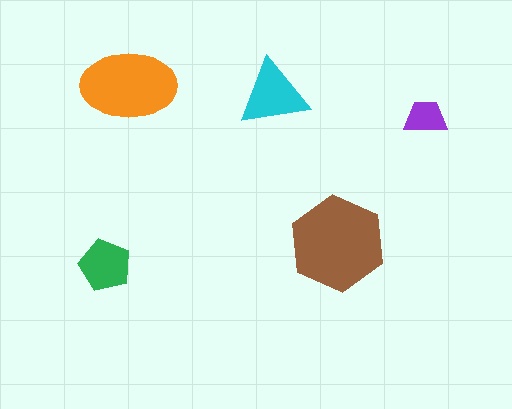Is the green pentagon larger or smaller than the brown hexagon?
Smaller.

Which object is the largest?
The brown hexagon.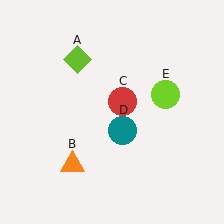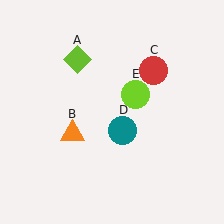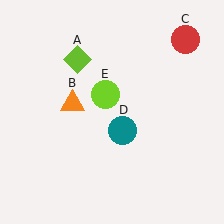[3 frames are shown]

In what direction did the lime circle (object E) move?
The lime circle (object E) moved left.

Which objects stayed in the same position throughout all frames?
Lime diamond (object A) and teal circle (object D) remained stationary.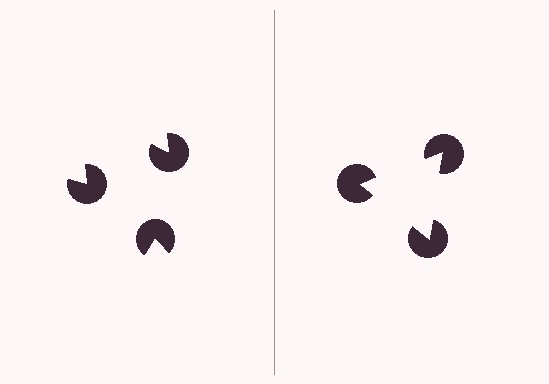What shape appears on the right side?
An illusory triangle.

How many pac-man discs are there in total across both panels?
6 — 3 on each side.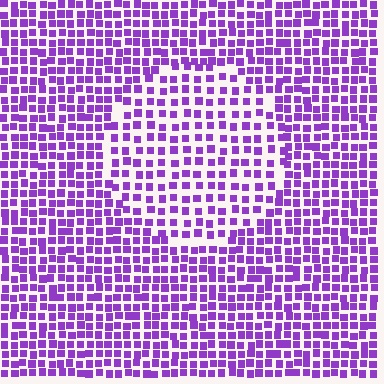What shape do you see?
I see a circle.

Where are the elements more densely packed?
The elements are more densely packed outside the circle boundary.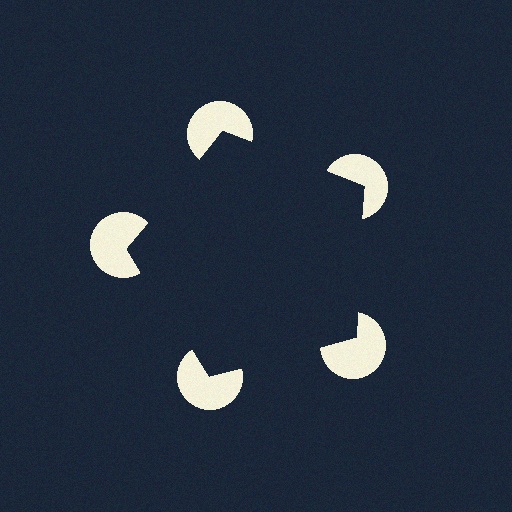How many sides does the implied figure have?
5 sides.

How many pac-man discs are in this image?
There are 5 — one at each vertex of the illusory pentagon.